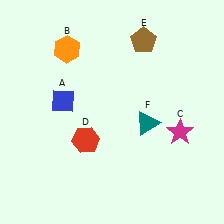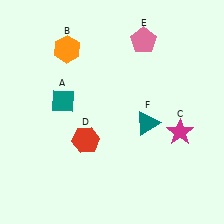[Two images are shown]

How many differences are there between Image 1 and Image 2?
There are 2 differences between the two images.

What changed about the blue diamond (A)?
In Image 1, A is blue. In Image 2, it changed to teal.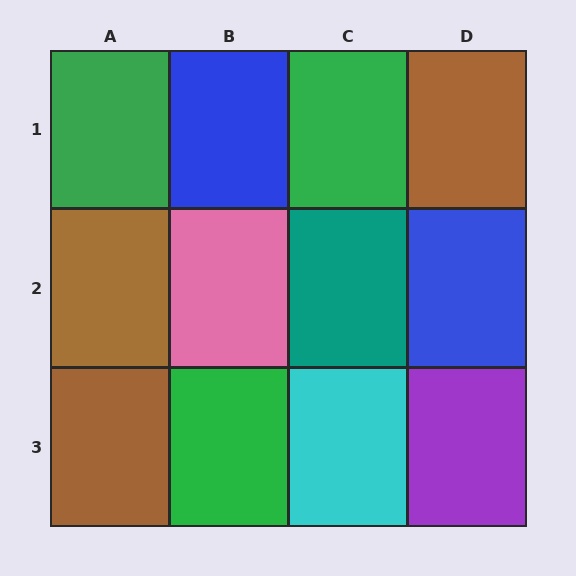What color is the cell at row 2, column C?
Teal.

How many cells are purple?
1 cell is purple.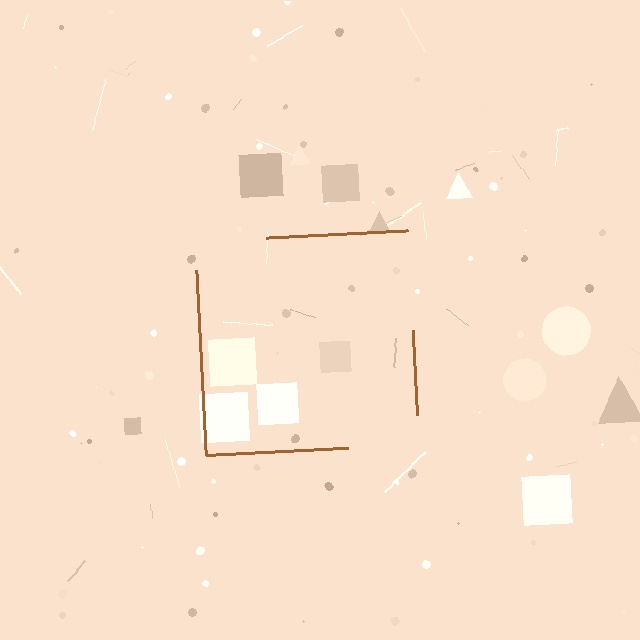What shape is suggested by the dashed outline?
The dashed outline suggests a square.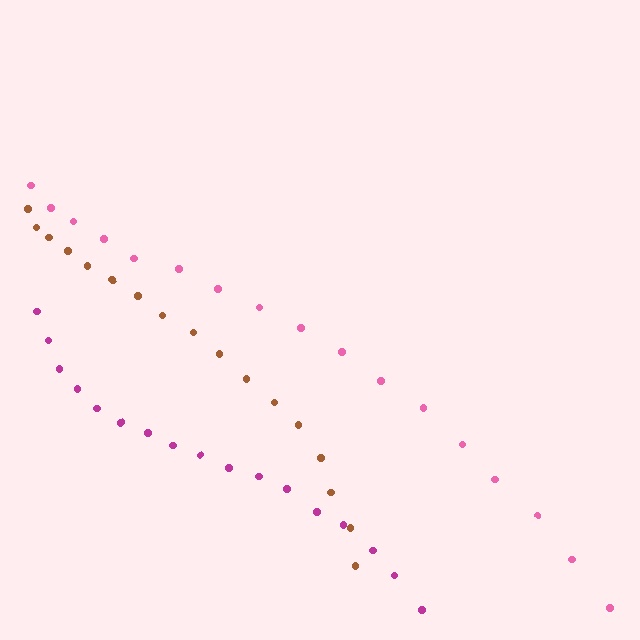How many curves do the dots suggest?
There are 3 distinct paths.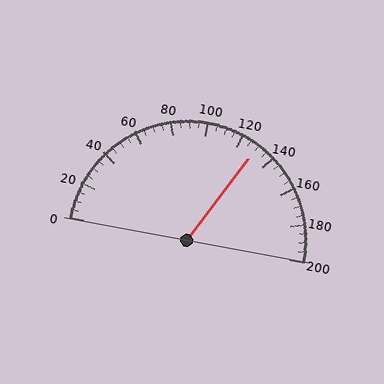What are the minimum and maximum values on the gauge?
The gauge ranges from 0 to 200.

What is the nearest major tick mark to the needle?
The nearest major tick mark is 120.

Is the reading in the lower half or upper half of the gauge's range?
The reading is in the upper half of the range (0 to 200).